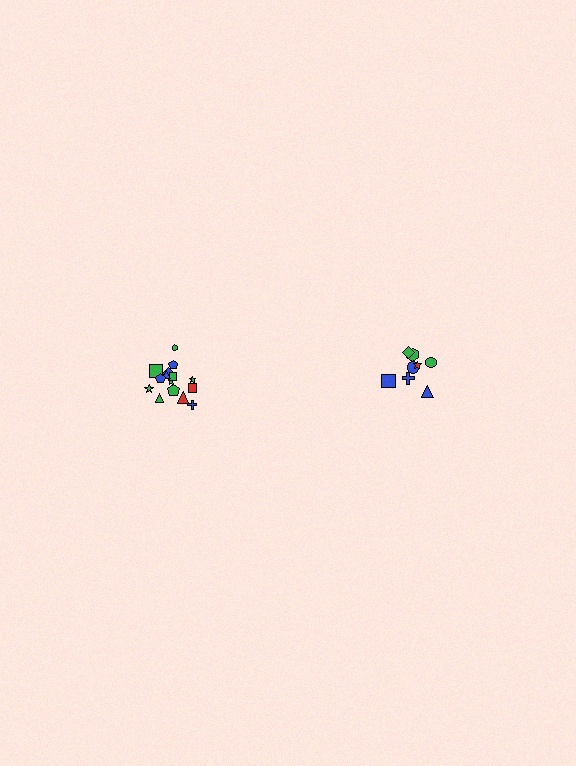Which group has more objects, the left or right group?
The left group.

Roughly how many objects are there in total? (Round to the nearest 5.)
Roughly 25 objects in total.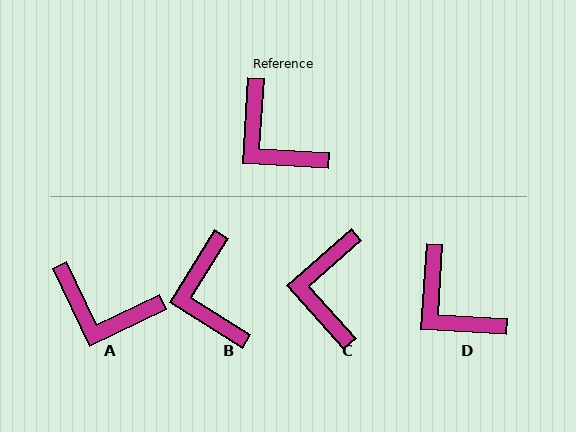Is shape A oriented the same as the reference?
No, it is off by about 29 degrees.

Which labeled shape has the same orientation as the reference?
D.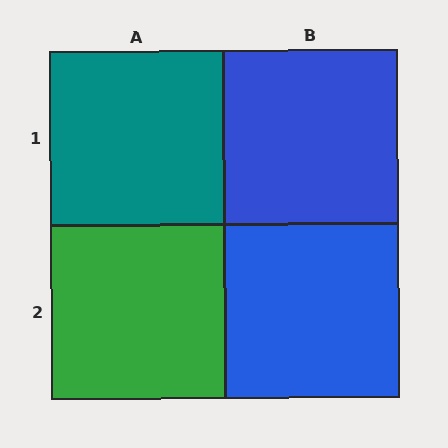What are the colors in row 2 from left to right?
Green, blue.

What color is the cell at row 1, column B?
Blue.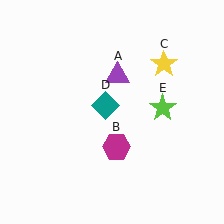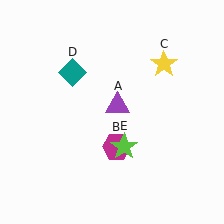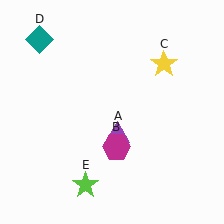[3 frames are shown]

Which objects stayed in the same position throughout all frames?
Magenta hexagon (object B) and yellow star (object C) remained stationary.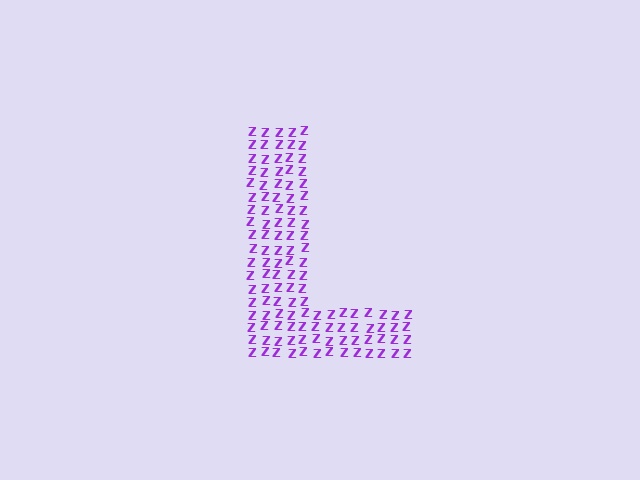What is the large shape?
The large shape is the letter L.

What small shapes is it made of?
It is made of small letter Z's.